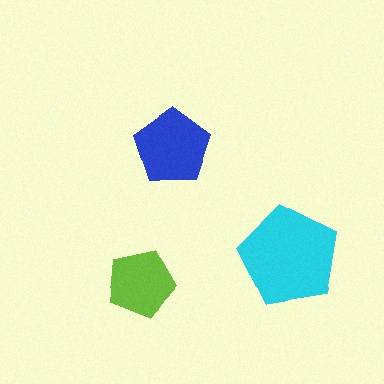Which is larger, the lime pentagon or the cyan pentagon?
The cyan one.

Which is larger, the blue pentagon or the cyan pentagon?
The cyan one.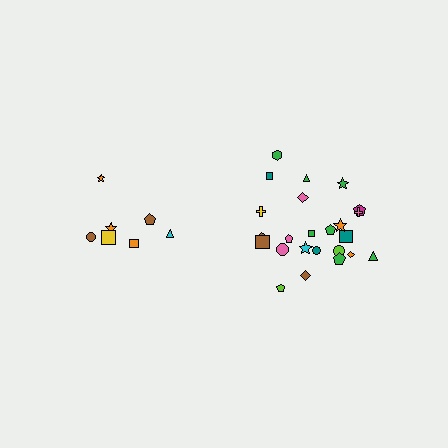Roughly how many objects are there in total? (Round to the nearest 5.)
Roughly 30 objects in total.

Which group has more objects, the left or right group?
The right group.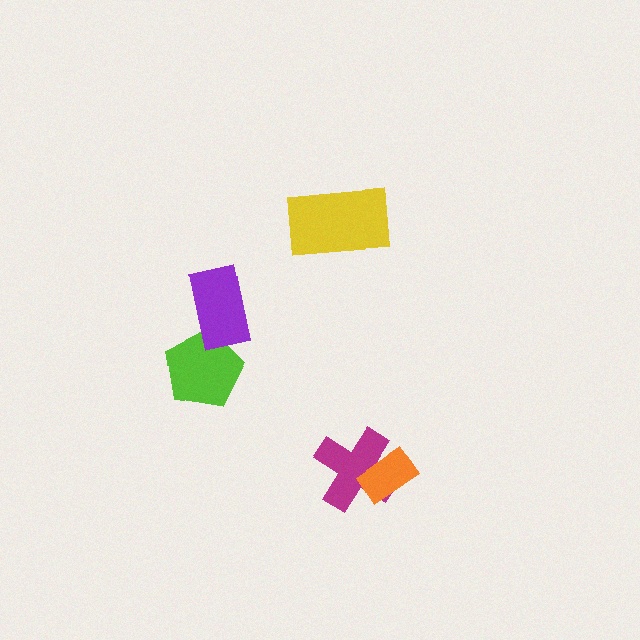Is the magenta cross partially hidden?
Yes, it is partially covered by another shape.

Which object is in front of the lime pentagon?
The purple rectangle is in front of the lime pentagon.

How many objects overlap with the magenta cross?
1 object overlaps with the magenta cross.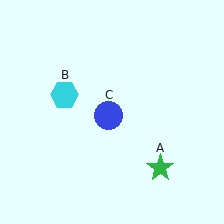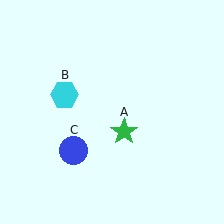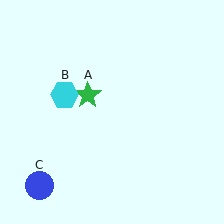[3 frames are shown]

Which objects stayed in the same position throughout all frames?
Cyan hexagon (object B) remained stationary.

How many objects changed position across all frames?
2 objects changed position: green star (object A), blue circle (object C).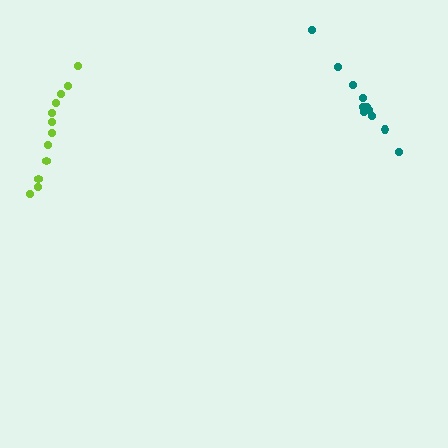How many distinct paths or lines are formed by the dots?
There are 2 distinct paths.